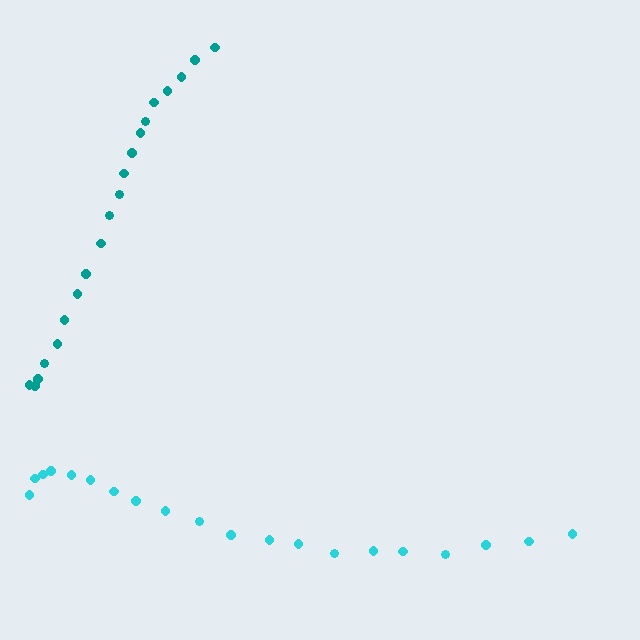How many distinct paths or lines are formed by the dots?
There are 2 distinct paths.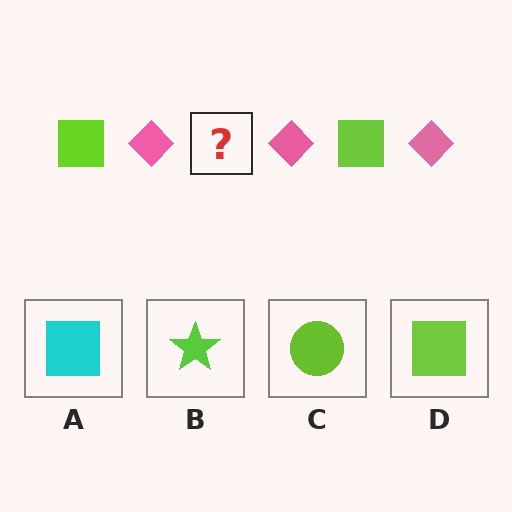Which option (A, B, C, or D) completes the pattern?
D.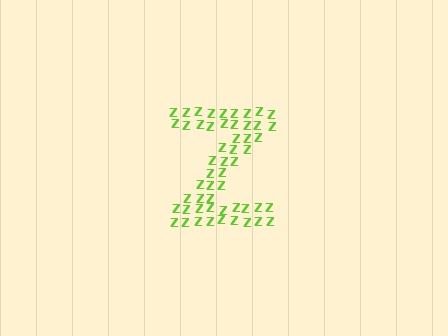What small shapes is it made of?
It is made of small letter Z's.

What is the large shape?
The large shape is the letter Z.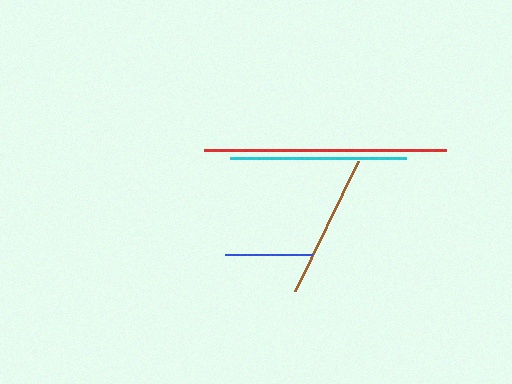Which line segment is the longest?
The red line is the longest at approximately 242 pixels.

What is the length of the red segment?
The red segment is approximately 242 pixels long.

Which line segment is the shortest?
The blue line is the shortest at approximately 88 pixels.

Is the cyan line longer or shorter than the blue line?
The cyan line is longer than the blue line.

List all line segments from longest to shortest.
From longest to shortest: red, cyan, brown, blue.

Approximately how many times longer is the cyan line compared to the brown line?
The cyan line is approximately 1.2 times the length of the brown line.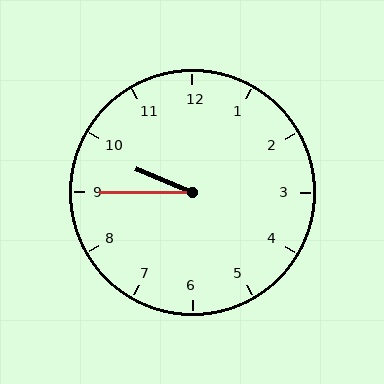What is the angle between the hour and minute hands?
Approximately 22 degrees.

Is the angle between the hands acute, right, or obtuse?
It is acute.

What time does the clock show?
9:45.